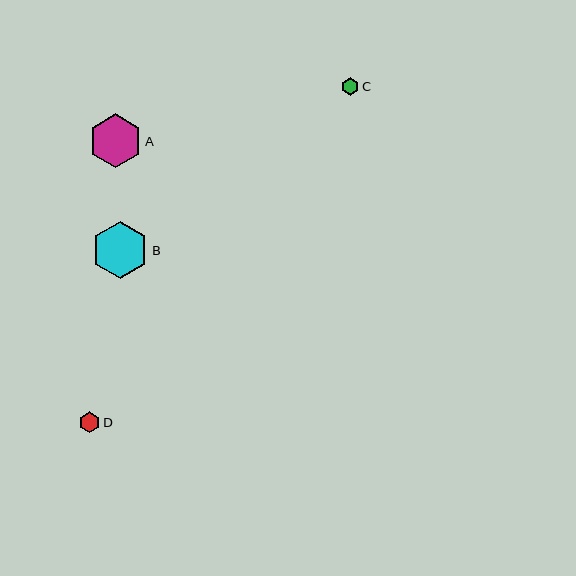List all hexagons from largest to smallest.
From largest to smallest: B, A, D, C.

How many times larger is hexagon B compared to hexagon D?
Hexagon B is approximately 2.7 times the size of hexagon D.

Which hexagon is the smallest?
Hexagon C is the smallest with a size of approximately 17 pixels.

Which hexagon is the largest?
Hexagon B is the largest with a size of approximately 57 pixels.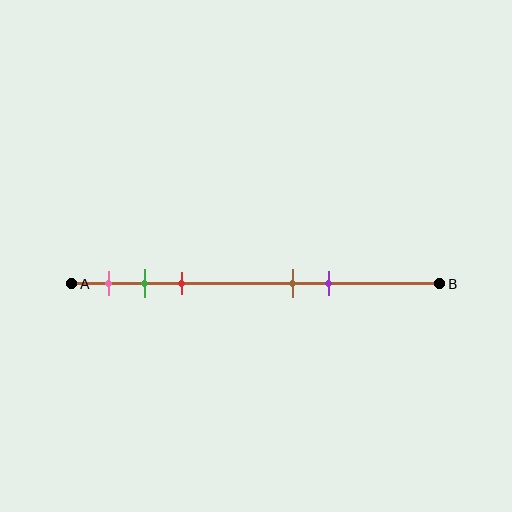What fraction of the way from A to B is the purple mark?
The purple mark is approximately 70% (0.7) of the way from A to B.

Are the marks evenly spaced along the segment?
No, the marks are not evenly spaced.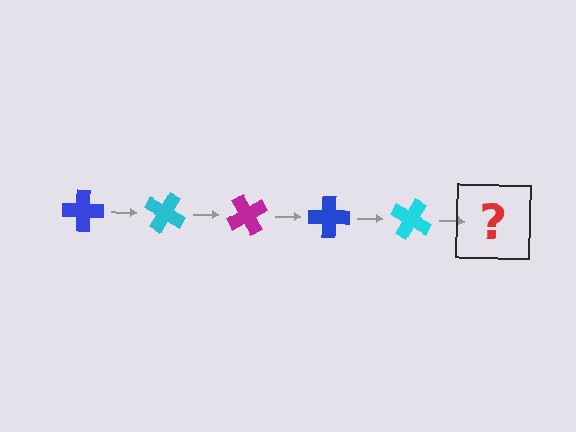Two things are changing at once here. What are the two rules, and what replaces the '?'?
The two rules are that it rotates 30 degrees each step and the color cycles through blue, cyan, and magenta. The '?' should be a magenta cross, rotated 150 degrees from the start.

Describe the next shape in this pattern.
It should be a magenta cross, rotated 150 degrees from the start.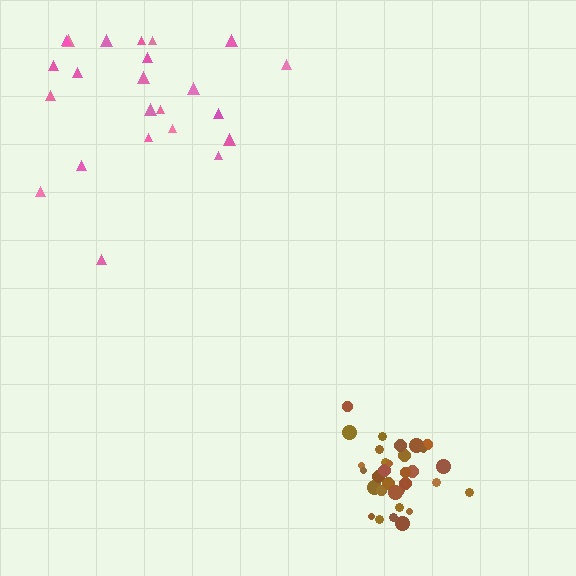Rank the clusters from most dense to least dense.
brown, pink.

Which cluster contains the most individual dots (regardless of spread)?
Brown (32).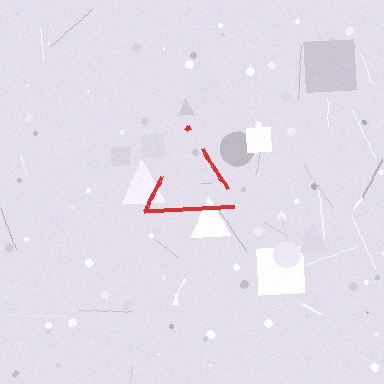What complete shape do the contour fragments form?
The contour fragments form a triangle.